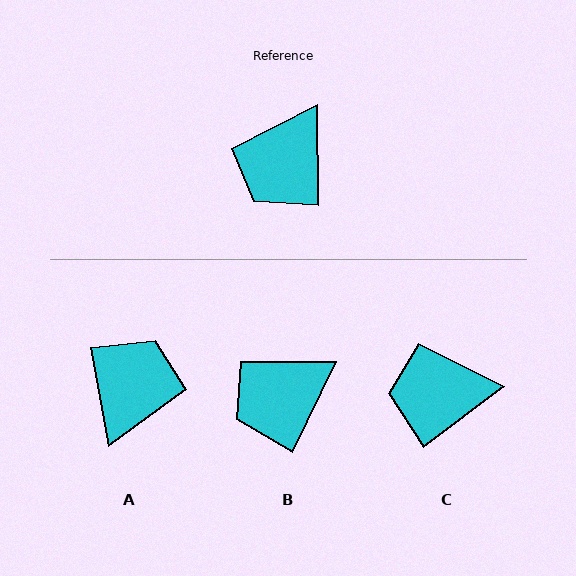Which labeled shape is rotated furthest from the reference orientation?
A, about 170 degrees away.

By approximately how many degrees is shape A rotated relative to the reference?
Approximately 170 degrees clockwise.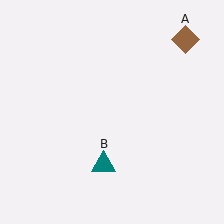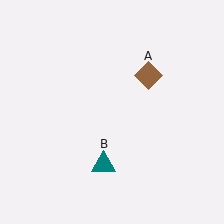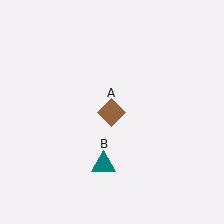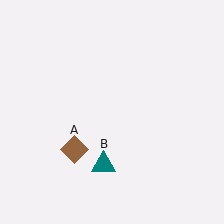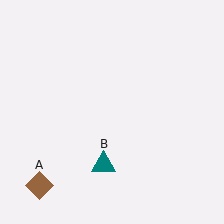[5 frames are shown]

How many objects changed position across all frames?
1 object changed position: brown diamond (object A).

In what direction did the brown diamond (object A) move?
The brown diamond (object A) moved down and to the left.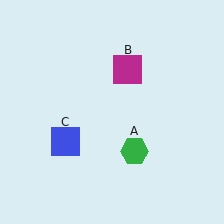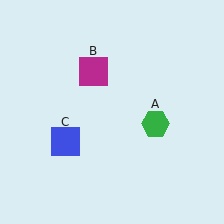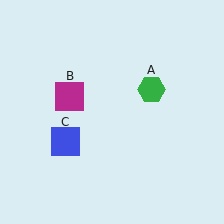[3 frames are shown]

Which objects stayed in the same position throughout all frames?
Blue square (object C) remained stationary.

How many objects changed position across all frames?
2 objects changed position: green hexagon (object A), magenta square (object B).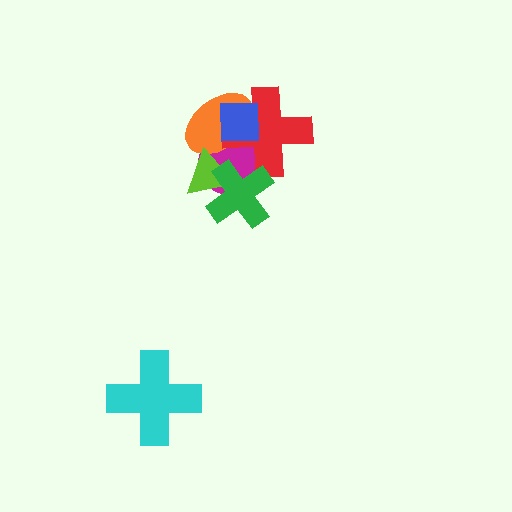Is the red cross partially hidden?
Yes, it is partially covered by another shape.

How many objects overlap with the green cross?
3 objects overlap with the green cross.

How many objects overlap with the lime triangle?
3 objects overlap with the lime triangle.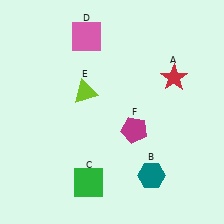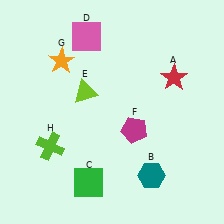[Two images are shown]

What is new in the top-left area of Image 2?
An orange star (G) was added in the top-left area of Image 2.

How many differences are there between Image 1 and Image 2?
There are 2 differences between the two images.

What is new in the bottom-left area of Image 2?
A lime cross (H) was added in the bottom-left area of Image 2.